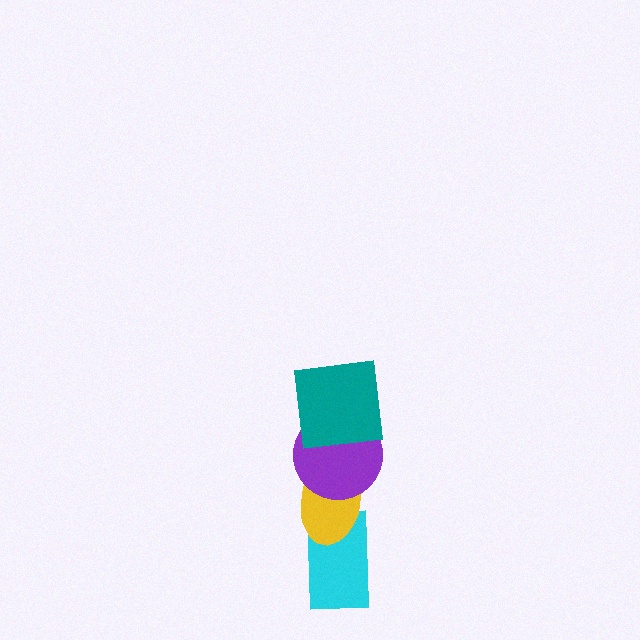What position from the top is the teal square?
The teal square is 1st from the top.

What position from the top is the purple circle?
The purple circle is 2nd from the top.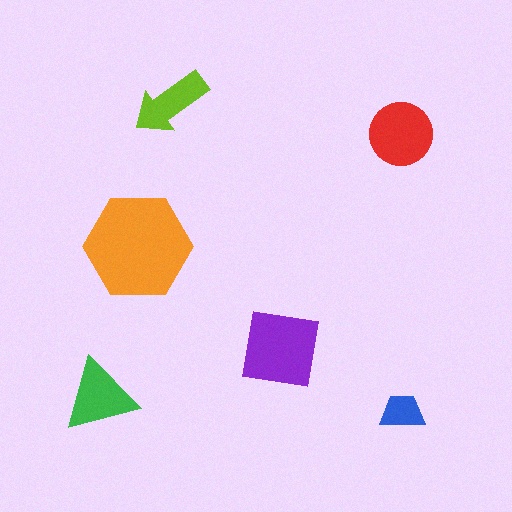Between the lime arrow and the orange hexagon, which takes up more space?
The orange hexagon.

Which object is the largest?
The orange hexagon.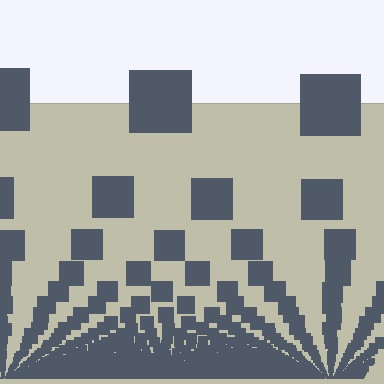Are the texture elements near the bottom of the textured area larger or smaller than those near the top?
Smaller. The gradient is inverted — elements near the bottom are smaller and denser.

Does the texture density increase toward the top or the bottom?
Density increases toward the bottom.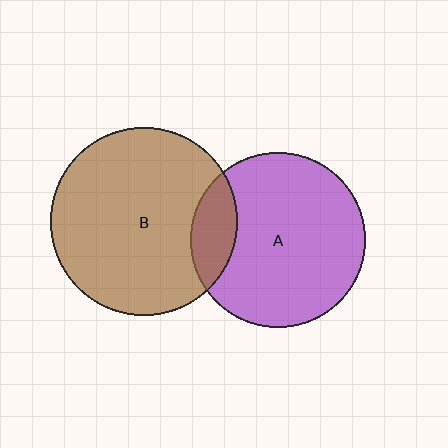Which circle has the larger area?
Circle B (brown).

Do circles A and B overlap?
Yes.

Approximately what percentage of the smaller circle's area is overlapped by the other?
Approximately 15%.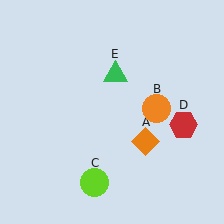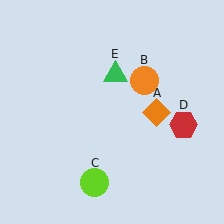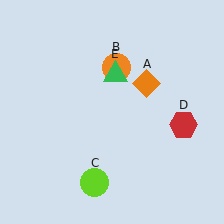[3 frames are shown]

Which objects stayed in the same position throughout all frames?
Lime circle (object C) and red hexagon (object D) and green triangle (object E) remained stationary.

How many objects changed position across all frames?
2 objects changed position: orange diamond (object A), orange circle (object B).